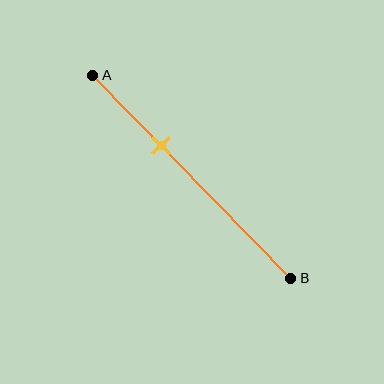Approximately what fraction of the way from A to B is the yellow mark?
The yellow mark is approximately 35% of the way from A to B.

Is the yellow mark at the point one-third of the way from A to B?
Yes, the mark is approximately at the one-third point.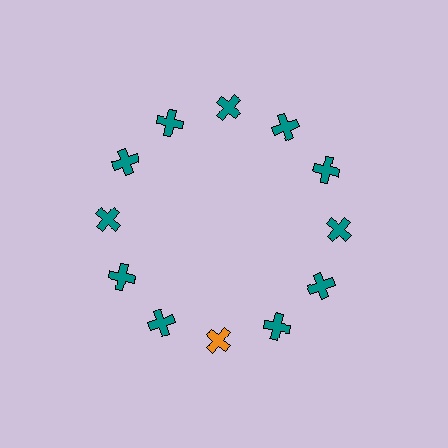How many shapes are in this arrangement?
There are 12 shapes arranged in a ring pattern.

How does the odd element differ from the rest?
It has a different color: orange instead of teal.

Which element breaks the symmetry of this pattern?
The orange cross at roughly the 6 o'clock position breaks the symmetry. All other shapes are teal crosses.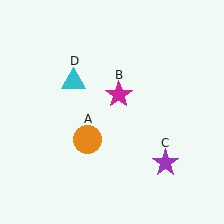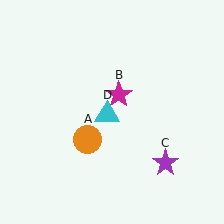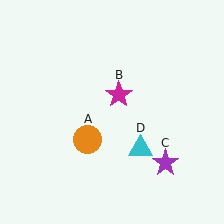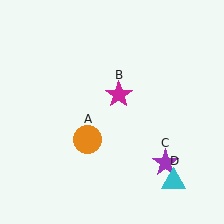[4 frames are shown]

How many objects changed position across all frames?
1 object changed position: cyan triangle (object D).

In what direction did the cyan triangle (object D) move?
The cyan triangle (object D) moved down and to the right.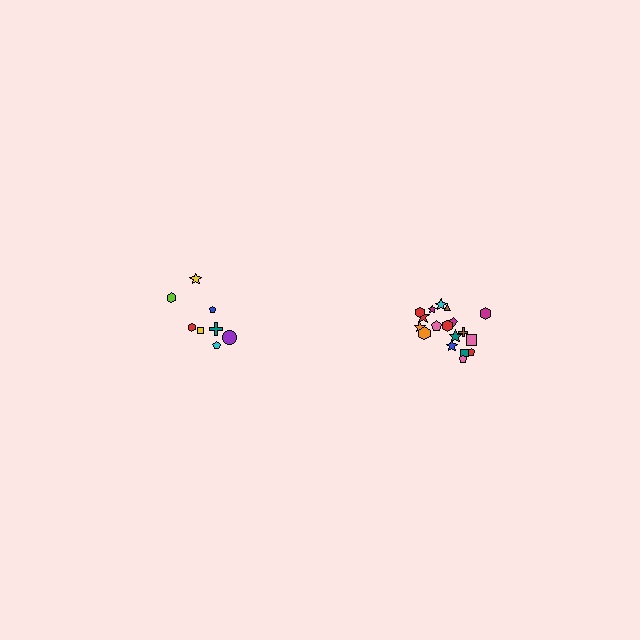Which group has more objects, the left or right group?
The right group.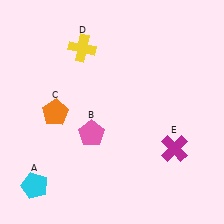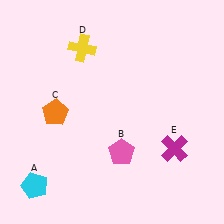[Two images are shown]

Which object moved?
The pink pentagon (B) moved right.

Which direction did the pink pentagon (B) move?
The pink pentagon (B) moved right.